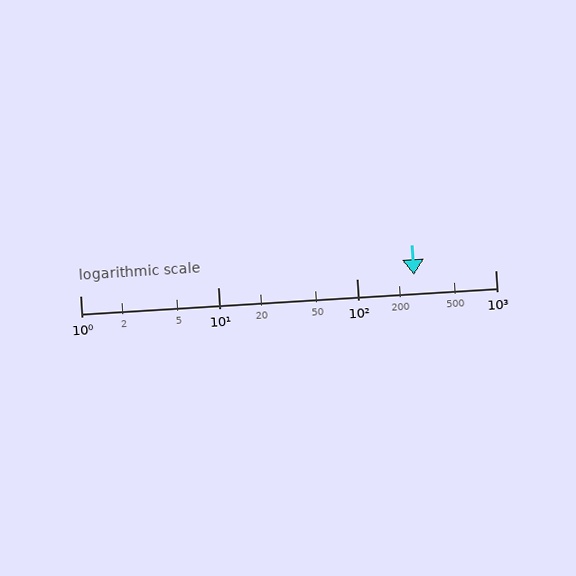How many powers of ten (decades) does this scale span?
The scale spans 3 decades, from 1 to 1000.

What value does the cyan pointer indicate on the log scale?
The pointer indicates approximately 260.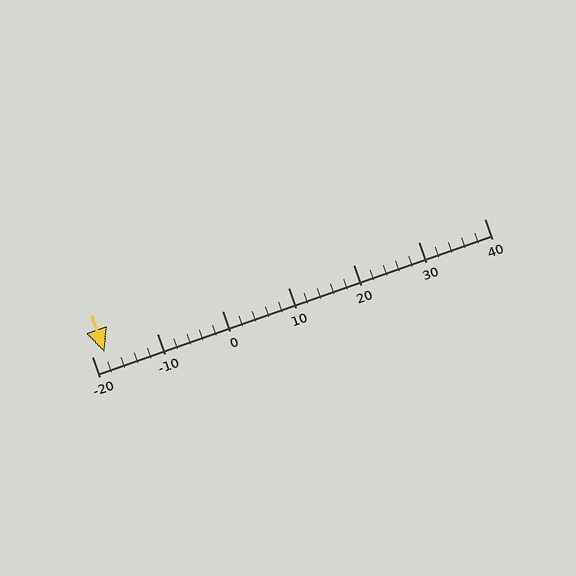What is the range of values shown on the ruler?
The ruler shows values from -20 to 40.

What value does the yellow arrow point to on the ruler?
The yellow arrow points to approximately -18.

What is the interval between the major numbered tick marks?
The major tick marks are spaced 10 units apart.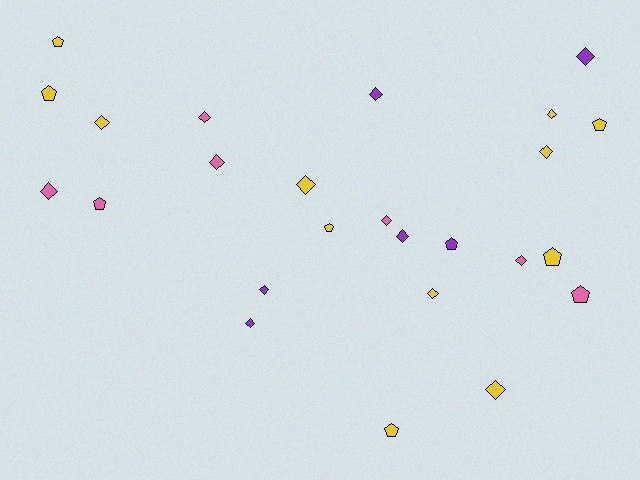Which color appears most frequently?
Yellow, with 12 objects.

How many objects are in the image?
There are 25 objects.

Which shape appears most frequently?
Diamond, with 16 objects.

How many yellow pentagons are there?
There are 6 yellow pentagons.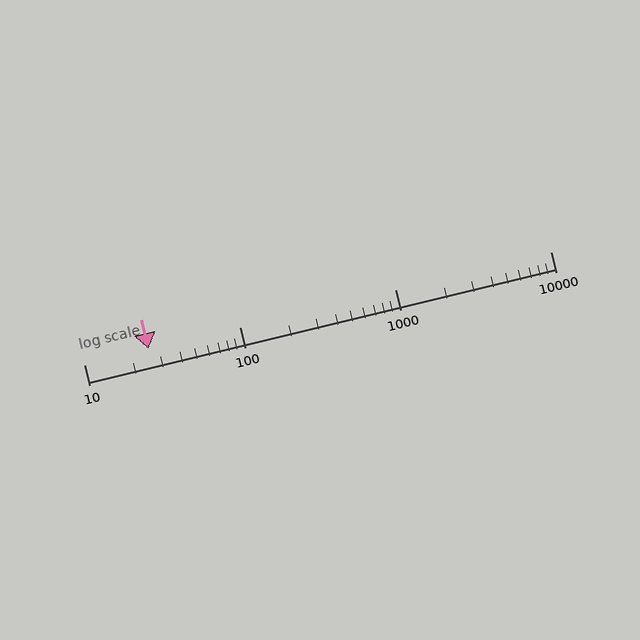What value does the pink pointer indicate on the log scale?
The pointer indicates approximately 26.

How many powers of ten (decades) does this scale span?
The scale spans 3 decades, from 10 to 10000.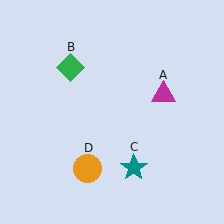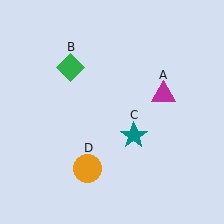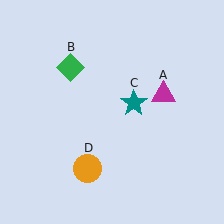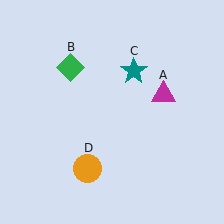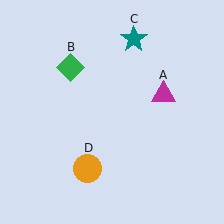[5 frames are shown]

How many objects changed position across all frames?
1 object changed position: teal star (object C).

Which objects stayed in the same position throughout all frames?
Magenta triangle (object A) and green diamond (object B) and orange circle (object D) remained stationary.